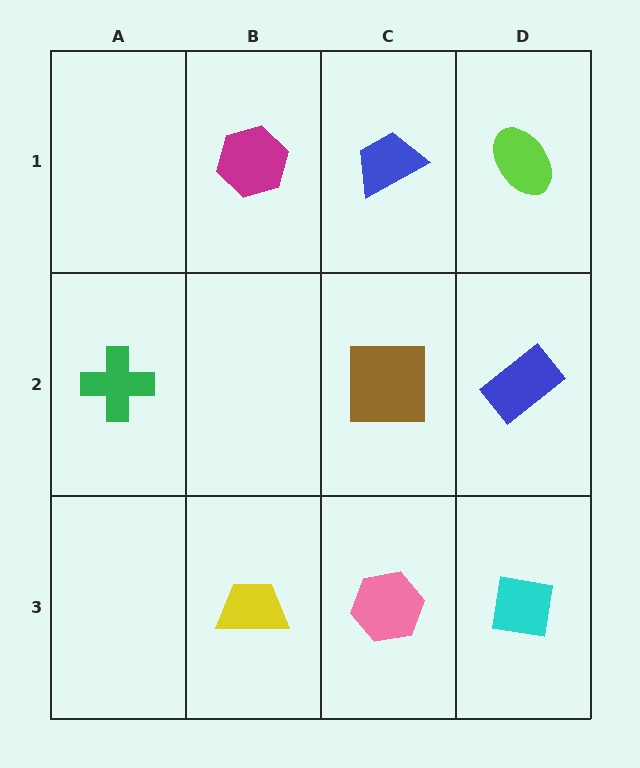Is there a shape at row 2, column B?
No, that cell is empty.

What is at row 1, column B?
A magenta hexagon.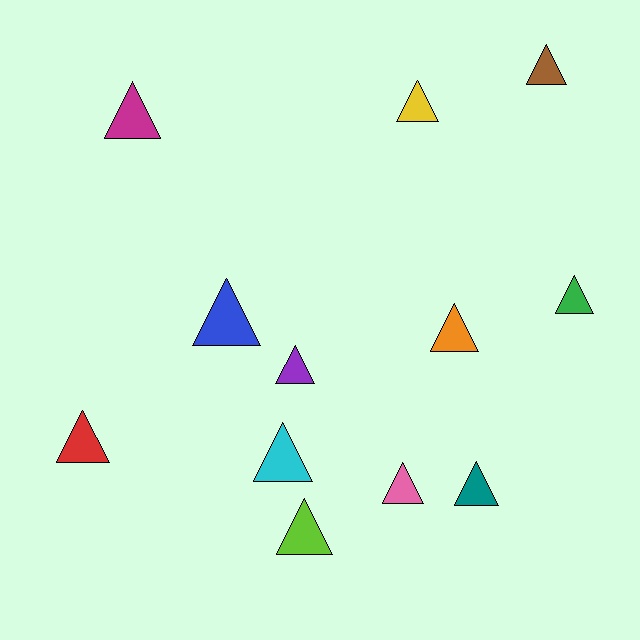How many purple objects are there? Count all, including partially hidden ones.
There is 1 purple object.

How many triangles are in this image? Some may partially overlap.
There are 12 triangles.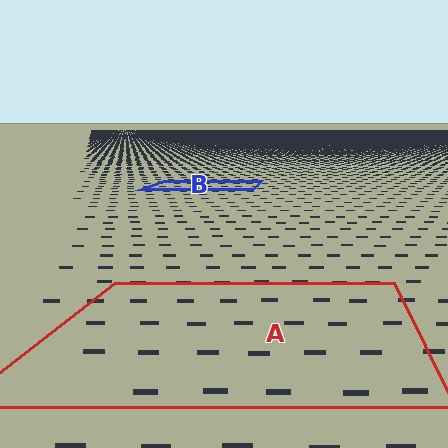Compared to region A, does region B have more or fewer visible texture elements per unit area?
Region B has more texture elements per unit area — they are packed more densely because it is farther away.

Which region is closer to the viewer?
Region A is closer. The texture elements there are larger and more spread out.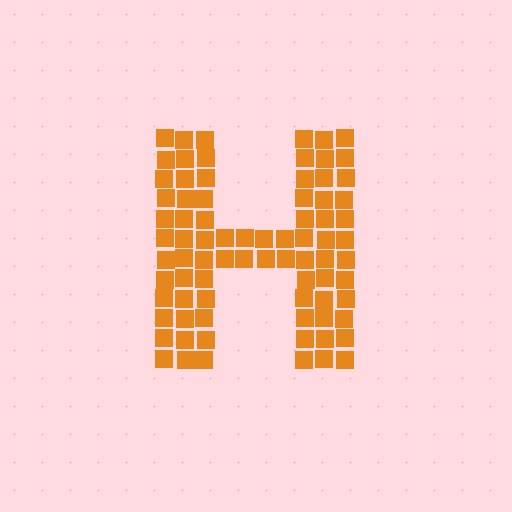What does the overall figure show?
The overall figure shows the letter H.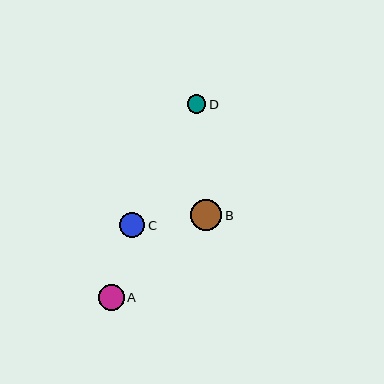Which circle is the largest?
Circle B is the largest with a size of approximately 31 pixels.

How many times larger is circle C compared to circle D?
Circle C is approximately 1.3 times the size of circle D.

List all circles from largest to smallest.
From largest to smallest: B, A, C, D.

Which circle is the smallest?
Circle D is the smallest with a size of approximately 19 pixels.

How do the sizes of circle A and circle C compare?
Circle A and circle C are approximately the same size.